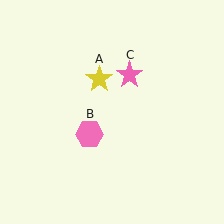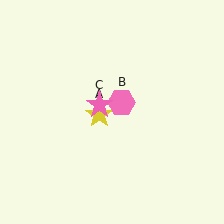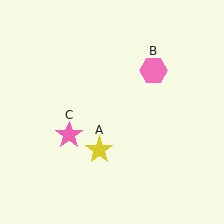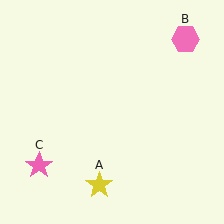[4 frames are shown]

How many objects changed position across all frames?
3 objects changed position: yellow star (object A), pink hexagon (object B), pink star (object C).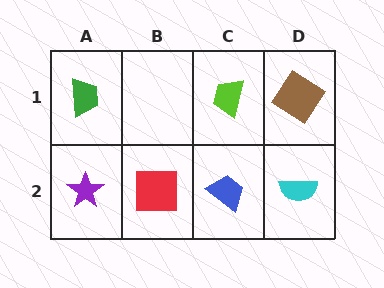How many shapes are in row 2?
4 shapes.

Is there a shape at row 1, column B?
No, that cell is empty.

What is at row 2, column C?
A blue trapezoid.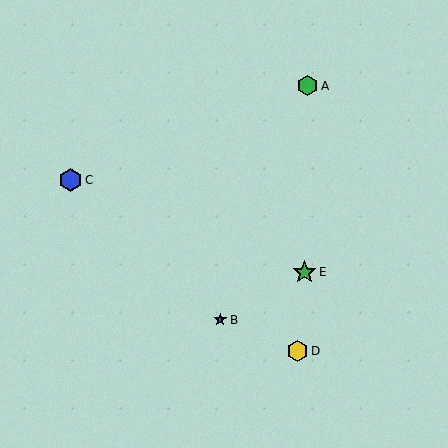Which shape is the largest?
The green star (labeled E) is the largest.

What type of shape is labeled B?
Shape B is a blue star.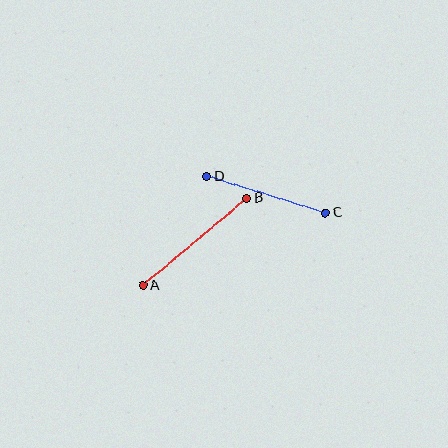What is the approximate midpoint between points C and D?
The midpoint is at approximately (266, 195) pixels.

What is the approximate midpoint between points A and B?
The midpoint is at approximately (195, 242) pixels.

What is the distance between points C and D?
The distance is approximately 124 pixels.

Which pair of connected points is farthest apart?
Points A and B are farthest apart.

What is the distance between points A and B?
The distance is approximately 136 pixels.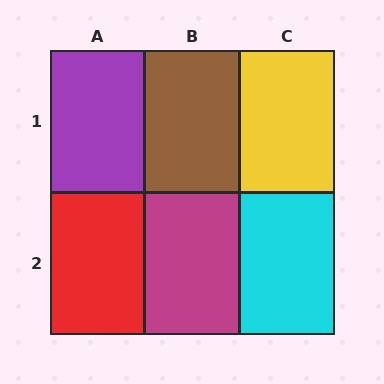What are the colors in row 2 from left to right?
Red, magenta, cyan.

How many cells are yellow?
1 cell is yellow.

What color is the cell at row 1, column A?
Purple.